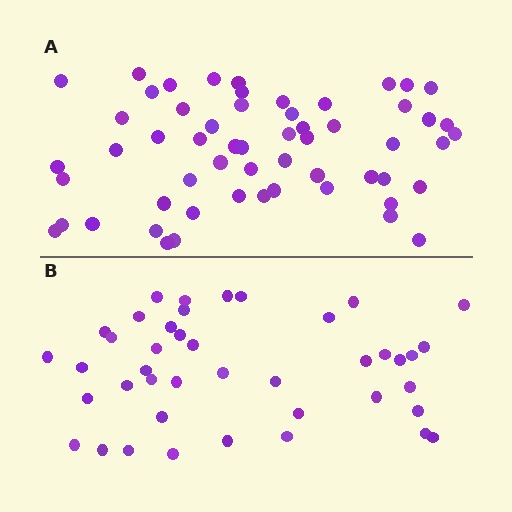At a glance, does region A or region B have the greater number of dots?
Region A (the top region) has more dots.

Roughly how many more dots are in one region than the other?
Region A has approximately 15 more dots than region B.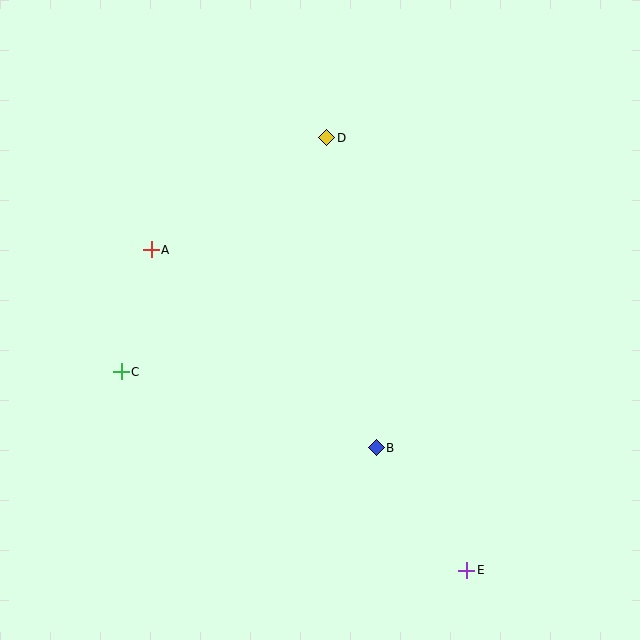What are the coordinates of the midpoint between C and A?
The midpoint between C and A is at (136, 311).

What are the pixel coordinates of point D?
Point D is at (327, 138).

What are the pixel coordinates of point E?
Point E is at (467, 570).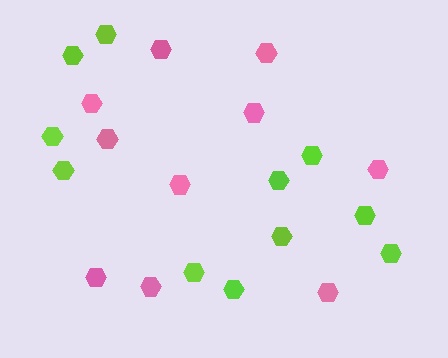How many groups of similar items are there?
There are 2 groups: one group of pink hexagons (10) and one group of lime hexagons (11).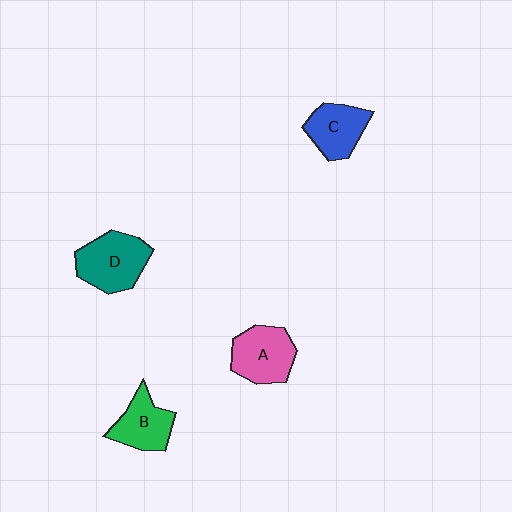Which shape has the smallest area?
Shape B (green).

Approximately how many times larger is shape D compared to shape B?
Approximately 1.3 times.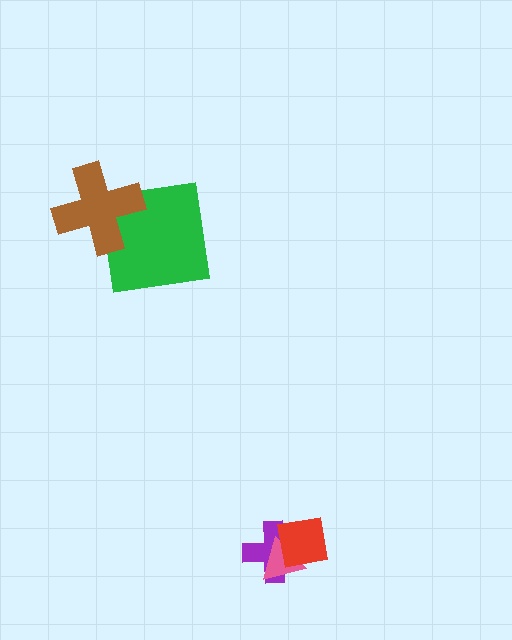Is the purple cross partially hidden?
Yes, it is partially covered by another shape.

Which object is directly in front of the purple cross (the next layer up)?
The pink triangle is directly in front of the purple cross.